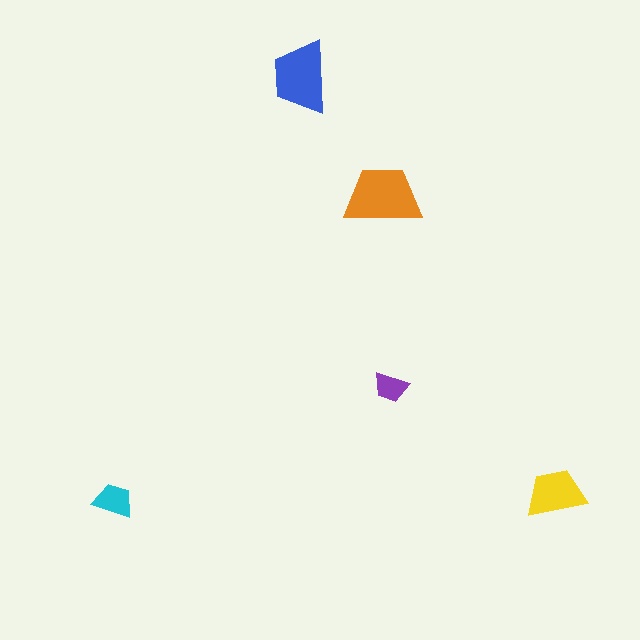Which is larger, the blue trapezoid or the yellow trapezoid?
The blue one.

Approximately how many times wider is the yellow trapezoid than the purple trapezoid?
About 1.5 times wider.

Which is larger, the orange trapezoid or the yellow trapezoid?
The orange one.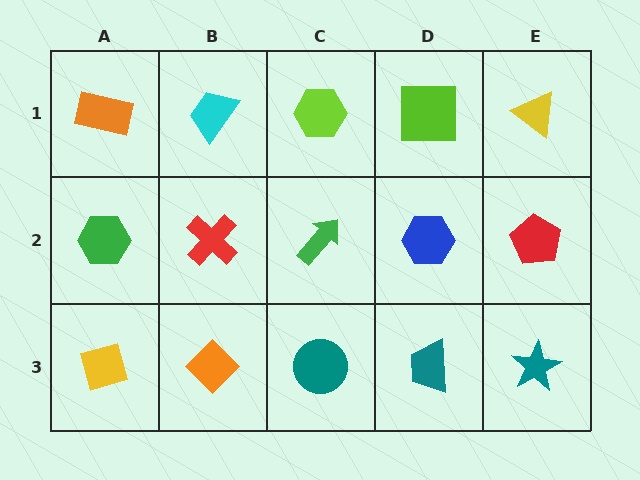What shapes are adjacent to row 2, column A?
An orange rectangle (row 1, column A), a yellow diamond (row 3, column A), a red cross (row 2, column B).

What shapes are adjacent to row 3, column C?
A green arrow (row 2, column C), an orange diamond (row 3, column B), a teal trapezoid (row 3, column D).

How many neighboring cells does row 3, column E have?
2.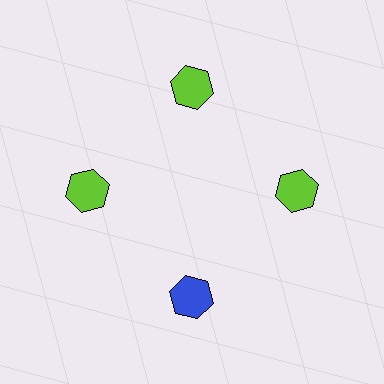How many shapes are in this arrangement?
There are 4 shapes arranged in a ring pattern.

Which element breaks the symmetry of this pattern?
The blue hexagon at roughly the 6 o'clock position breaks the symmetry. All other shapes are lime hexagons.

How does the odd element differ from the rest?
It has a different color: blue instead of lime.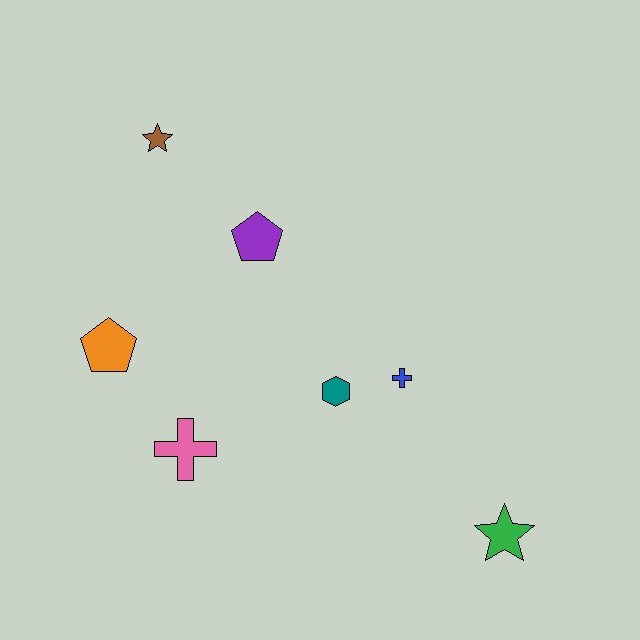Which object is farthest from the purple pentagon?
The green star is farthest from the purple pentagon.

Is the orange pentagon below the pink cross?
No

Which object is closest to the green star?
The blue cross is closest to the green star.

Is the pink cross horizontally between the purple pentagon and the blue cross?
No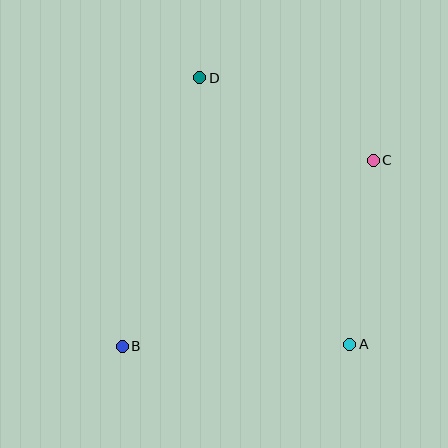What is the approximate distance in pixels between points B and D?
The distance between B and D is approximately 279 pixels.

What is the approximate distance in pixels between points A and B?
The distance between A and B is approximately 228 pixels.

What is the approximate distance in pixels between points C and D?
The distance between C and D is approximately 192 pixels.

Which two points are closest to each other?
Points A and C are closest to each other.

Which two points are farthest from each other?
Points B and C are farthest from each other.